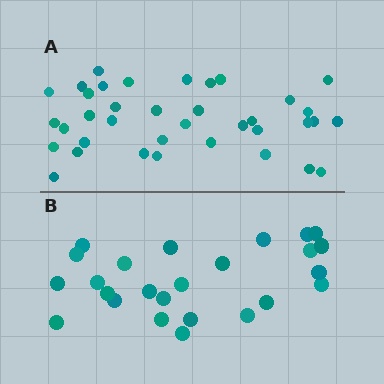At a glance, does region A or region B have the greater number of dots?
Region A (the top region) has more dots.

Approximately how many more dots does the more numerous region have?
Region A has roughly 12 or so more dots than region B.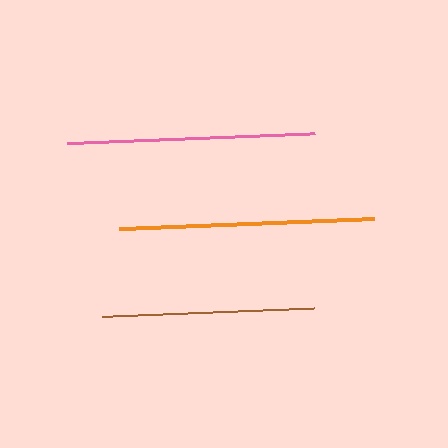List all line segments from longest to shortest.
From longest to shortest: orange, pink, brown.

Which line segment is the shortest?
The brown line is the shortest at approximately 213 pixels.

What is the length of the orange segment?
The orange segment is approximately 255 pixels long.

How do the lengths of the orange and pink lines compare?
The orange and pink lines are approximately the same length.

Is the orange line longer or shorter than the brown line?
The orange line is longer than the brown line.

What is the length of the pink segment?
The pink segment is approximately 248 pixels long.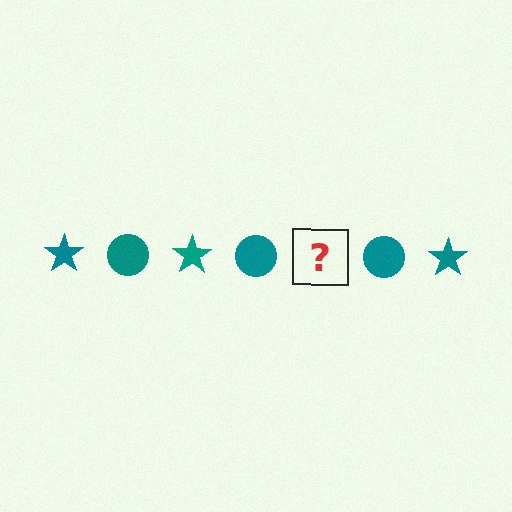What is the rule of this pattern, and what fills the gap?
The rule is that the pattern cycles through star, circle shapes in teal. The gap should be filled with a teal star.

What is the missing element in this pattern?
The missing element is a teal star.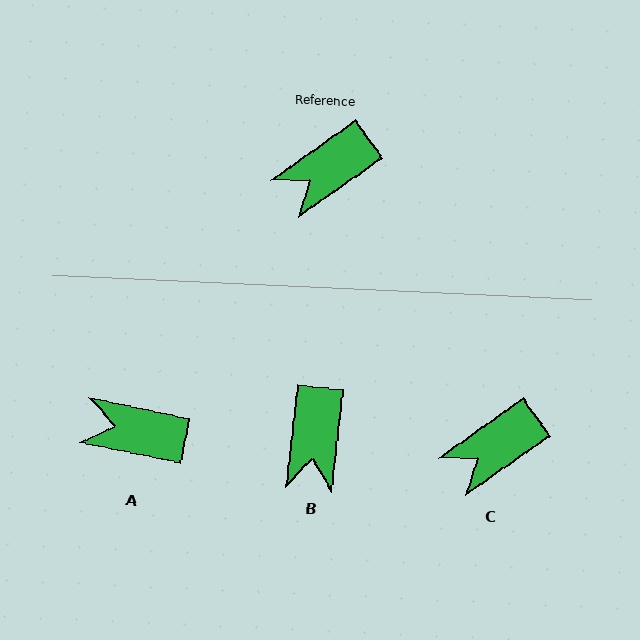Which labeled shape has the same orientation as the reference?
C.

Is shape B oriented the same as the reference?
No, it is off by about 48 degrees.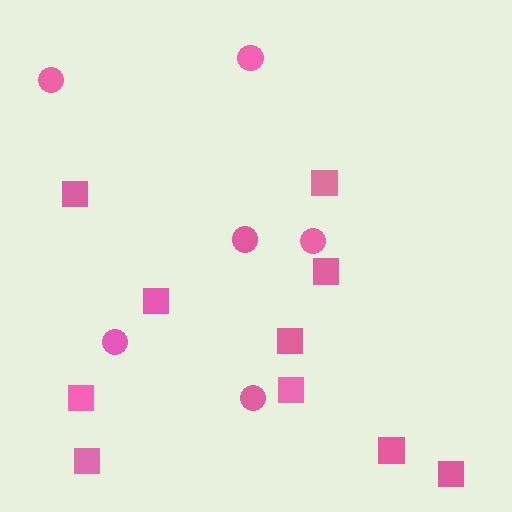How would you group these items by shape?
There are 2 groups: one group of circles (6) and one group of squares (10).